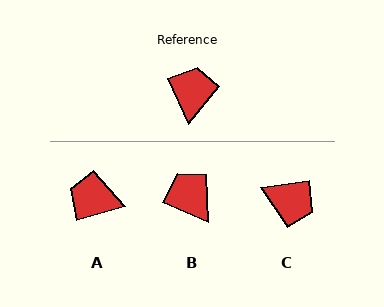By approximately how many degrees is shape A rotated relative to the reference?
Approximately 80 degrees counter-clockwise.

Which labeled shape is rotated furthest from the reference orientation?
C, about 106 degrees away.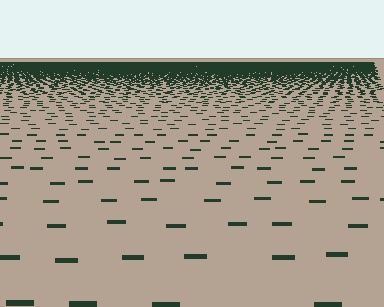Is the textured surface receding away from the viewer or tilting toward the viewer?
The surface is receding away from the viewer. Texture elements get smaller and denser toward the top.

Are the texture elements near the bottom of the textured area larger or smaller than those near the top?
Larger. Near the bottom, elements are closer to the viewer and appear at a bigger on-screen size.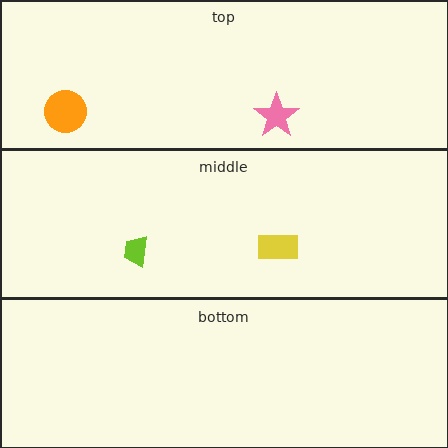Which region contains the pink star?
The top region.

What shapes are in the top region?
The orange circle, the pink star.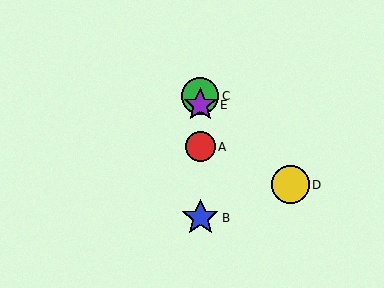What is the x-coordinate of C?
Object C is at x≈200.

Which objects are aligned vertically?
Objects A, B, C, E are aligned vertically.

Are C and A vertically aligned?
Yes, both are at x≈200.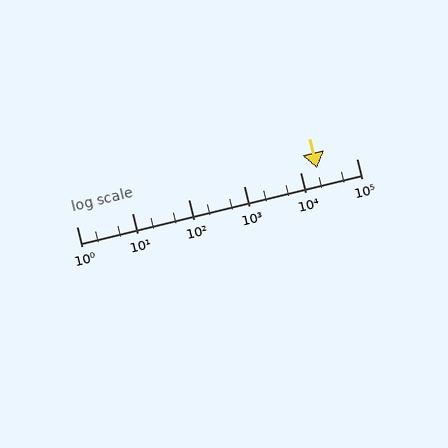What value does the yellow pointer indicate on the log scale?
The pointer indicates approximately 20000.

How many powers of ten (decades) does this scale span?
The scale spans 5 decades, from 1 to 100000.